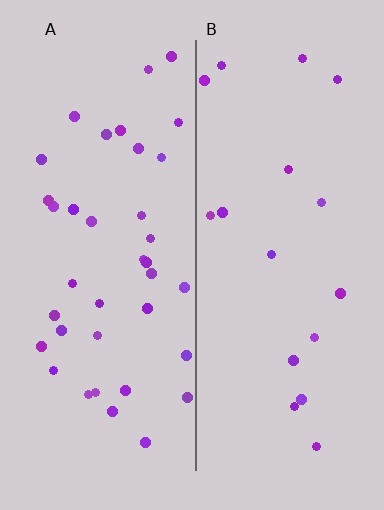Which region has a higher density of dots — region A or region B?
A (the left).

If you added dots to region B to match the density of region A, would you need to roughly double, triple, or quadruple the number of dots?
Approximately double.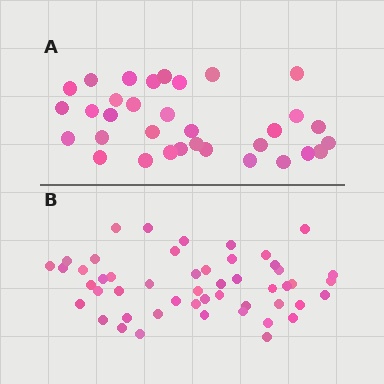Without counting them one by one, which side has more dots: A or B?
Region B (the bottom region) has more dots.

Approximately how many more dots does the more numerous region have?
Region B has approximately 15 more dots than region A.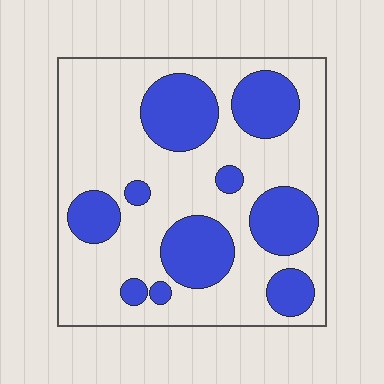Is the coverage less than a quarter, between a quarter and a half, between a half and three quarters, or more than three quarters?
Between a quarter and a half.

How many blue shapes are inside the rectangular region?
10.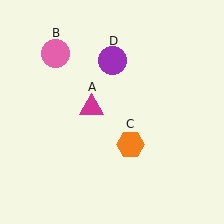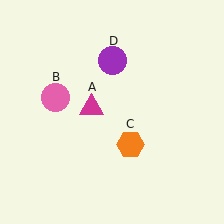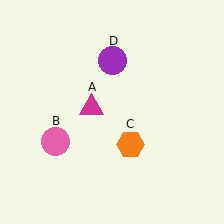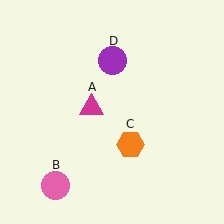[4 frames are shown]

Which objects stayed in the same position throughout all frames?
Magenta triangle (object A) and orange hexagon (object C) and purple circle (object D) remained stationary.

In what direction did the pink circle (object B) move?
The pink circle (object B) moved down.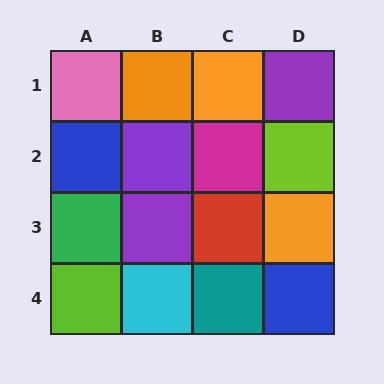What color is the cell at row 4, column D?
Blue.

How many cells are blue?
2 cells are blue.